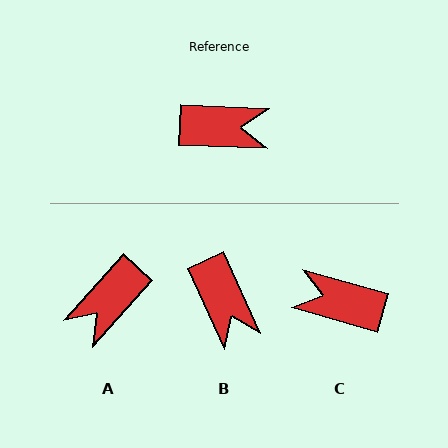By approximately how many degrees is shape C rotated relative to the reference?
Approximately 166 degrees counter-clockwise.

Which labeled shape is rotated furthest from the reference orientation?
C, about 166 degrees away.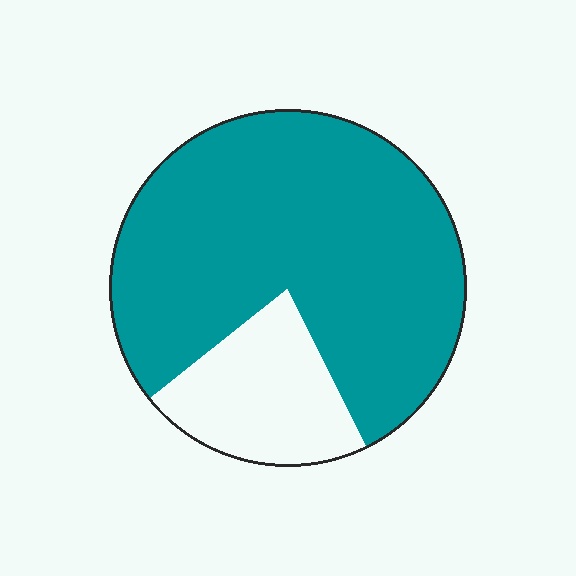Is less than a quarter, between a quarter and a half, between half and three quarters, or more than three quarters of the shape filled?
More than three quarters.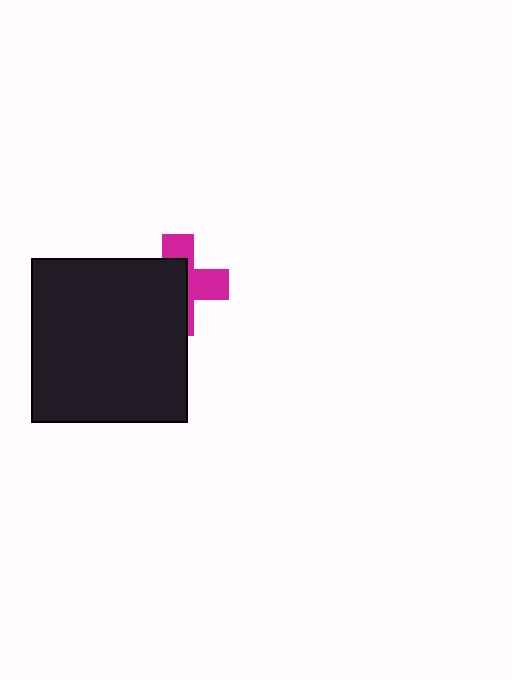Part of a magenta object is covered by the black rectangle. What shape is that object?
It is a cross.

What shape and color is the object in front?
The object in front is a black rectangle.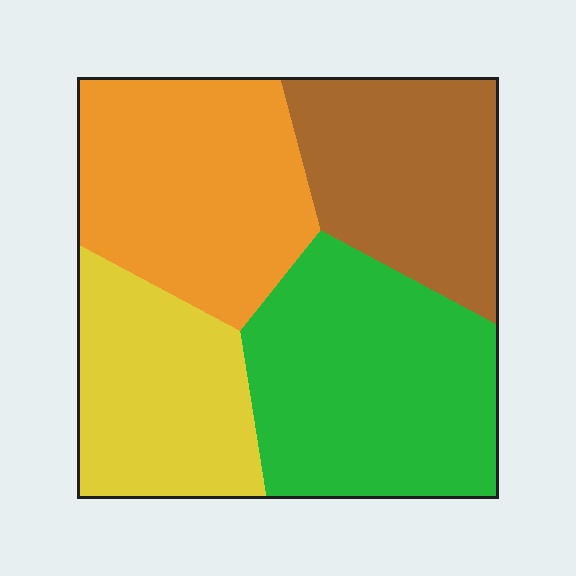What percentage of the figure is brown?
Brown takes up about one fifth (1/5) of the figure.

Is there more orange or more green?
Green.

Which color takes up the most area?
Green, at roughly 30%.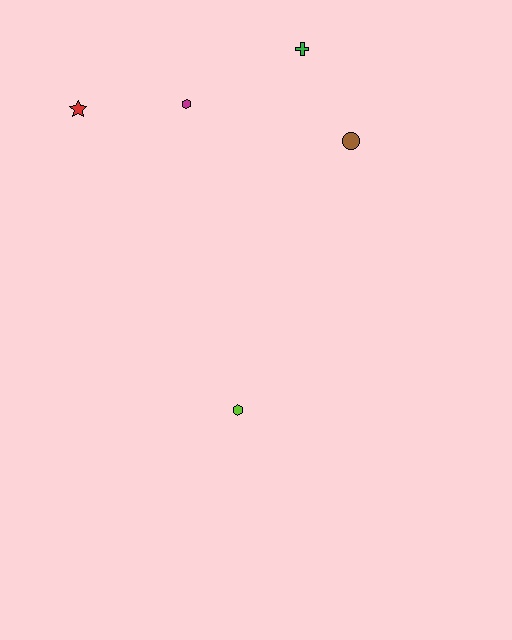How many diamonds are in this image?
There are no diamonds.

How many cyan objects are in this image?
There are no cyan objects.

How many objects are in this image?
There are 5 objects.